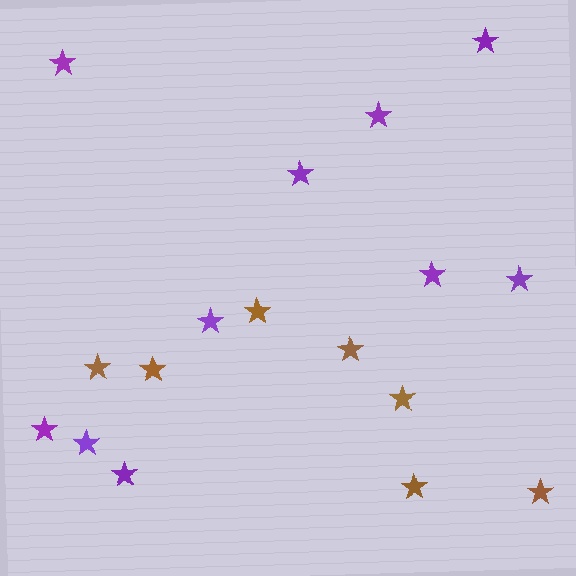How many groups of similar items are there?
There are 2 groups: one group of brown stars (7) and one group of purple stars (10).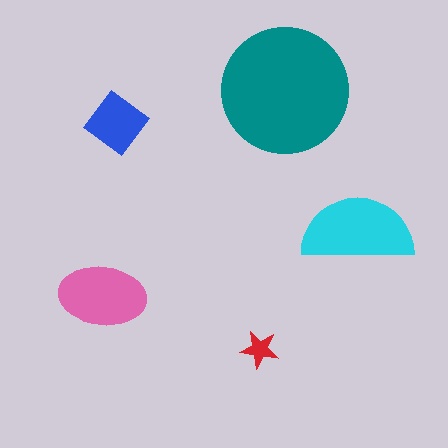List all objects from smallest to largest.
The red star, the blue diamond, the pink ellipse, the cyan semicircle, the teal circle.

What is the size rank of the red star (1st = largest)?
5th.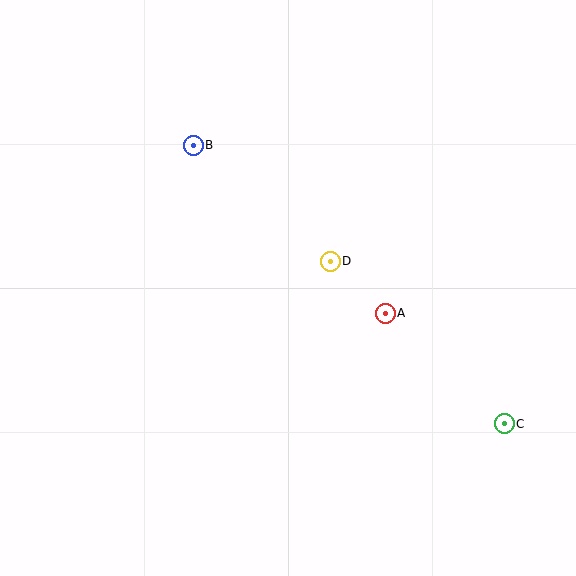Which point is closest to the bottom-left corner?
Point D is closest to the bottom-left corner.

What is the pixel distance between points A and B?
The distance between A and B is 255 pixels.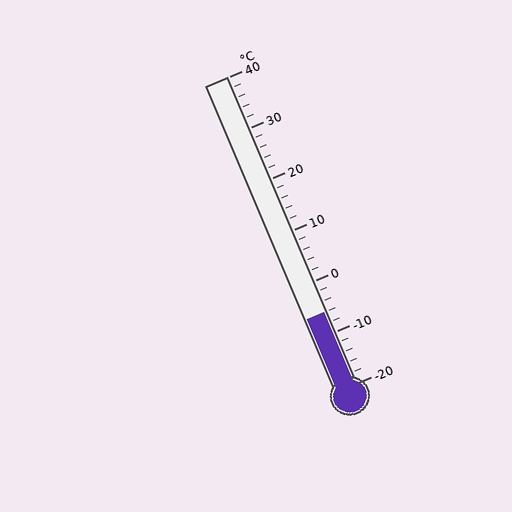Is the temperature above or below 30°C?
The temperature is below 30°C.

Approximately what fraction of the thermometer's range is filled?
The thermometer is filled to approximately 25% of its range.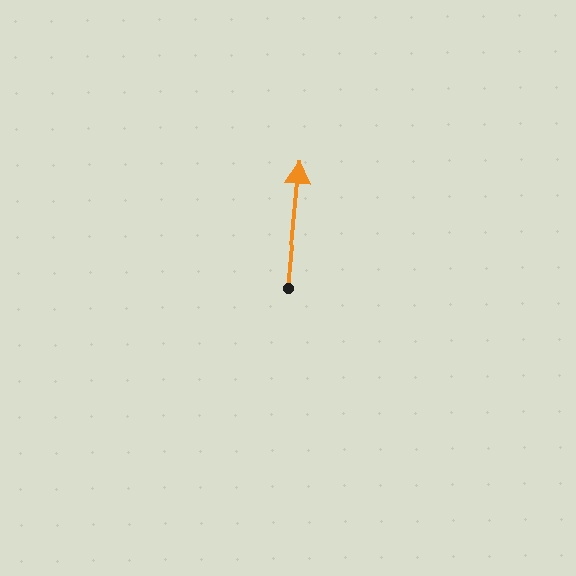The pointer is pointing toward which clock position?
Roughly 12 o'clock.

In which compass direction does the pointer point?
North.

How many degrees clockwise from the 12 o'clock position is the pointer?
Approximately 6 degrees.